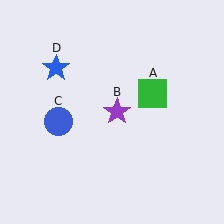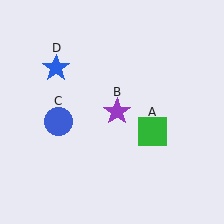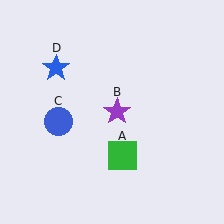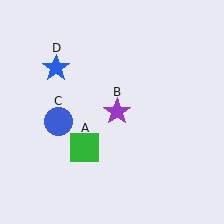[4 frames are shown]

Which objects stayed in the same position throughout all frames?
Purple star (object B) and blue circle (object C) and blue star (object D) remained stationary.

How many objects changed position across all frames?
1 object changed position: green square (object A).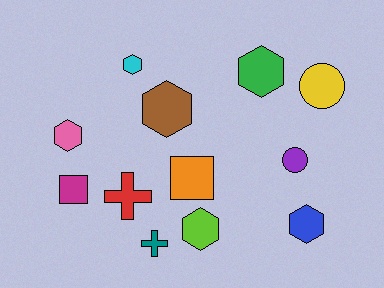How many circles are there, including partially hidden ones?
There are 2 circles.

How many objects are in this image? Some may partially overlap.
There are 12 objects.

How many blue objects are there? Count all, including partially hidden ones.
There is 1 blue object.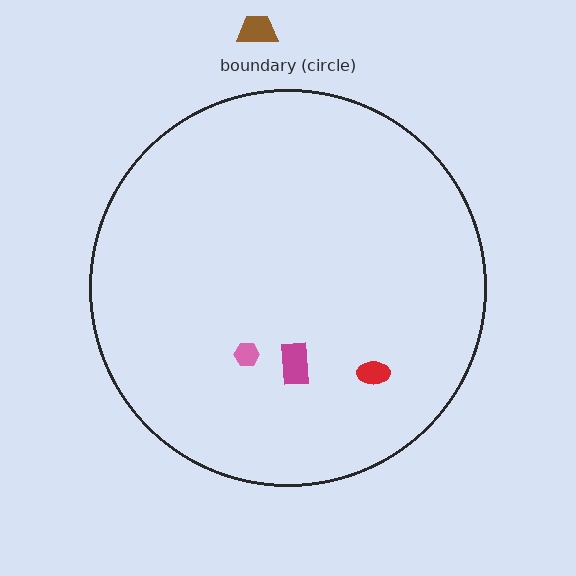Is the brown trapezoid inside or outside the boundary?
Outside.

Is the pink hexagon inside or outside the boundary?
Inside.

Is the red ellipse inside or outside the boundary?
Inside.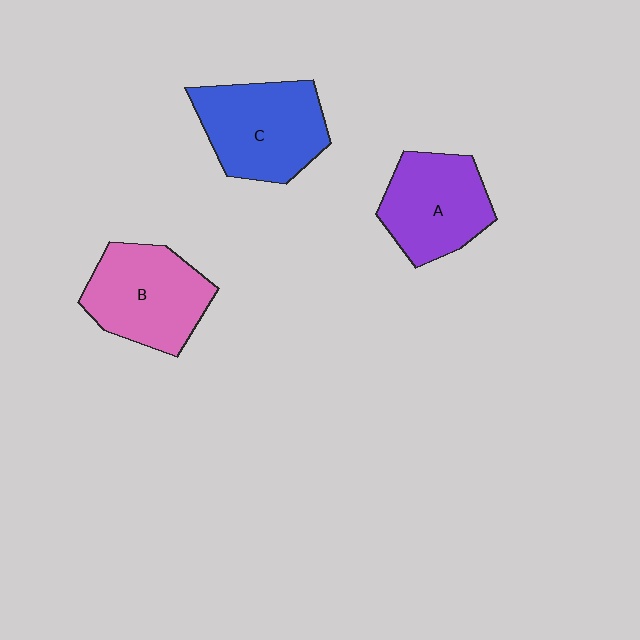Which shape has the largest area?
Shape C (blue).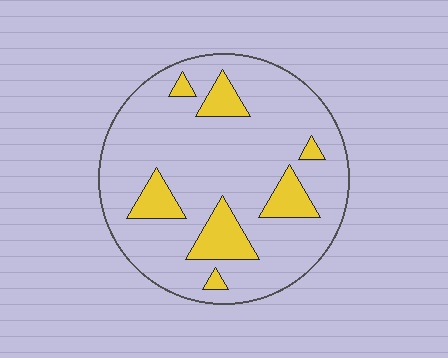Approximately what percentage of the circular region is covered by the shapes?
Approximately 15%.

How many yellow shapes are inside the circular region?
7.